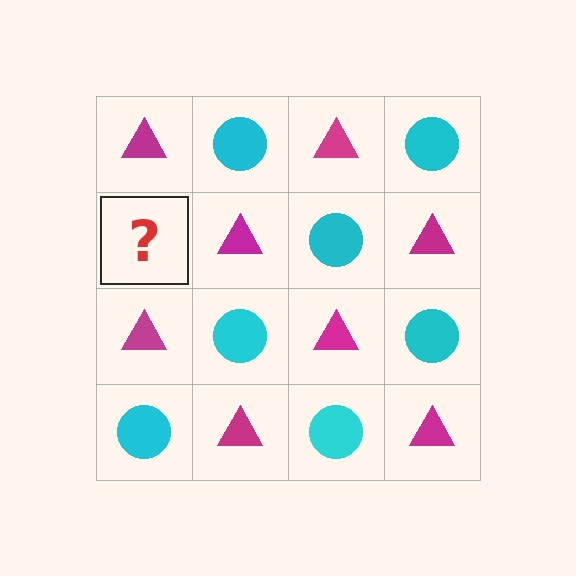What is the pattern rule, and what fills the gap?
The rule is that it alternates magenta triangle and cyan circle in a checkerboard pattern. The gap should be filled with a cyan circle.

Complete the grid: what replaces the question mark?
The question mark should be replaced with a cyan circle.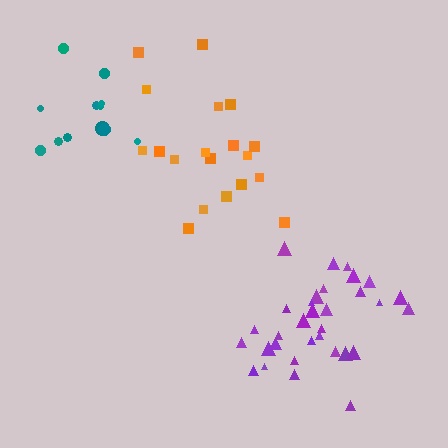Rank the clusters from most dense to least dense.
teal, purple, orange.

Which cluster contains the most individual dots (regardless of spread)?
Purple (32).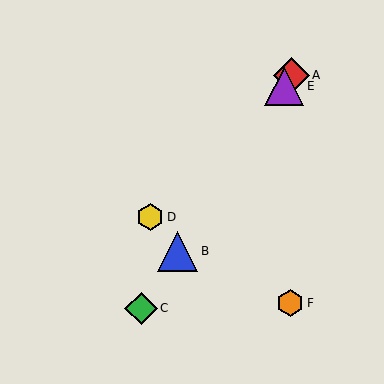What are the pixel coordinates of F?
Object F is at (290, 303).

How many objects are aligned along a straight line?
4 objects (A, B, C, E) are aligned along a straight line.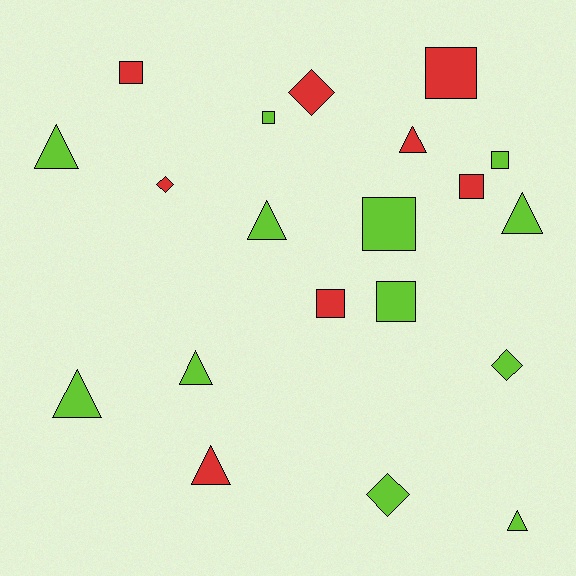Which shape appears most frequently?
Square, with 8 objects.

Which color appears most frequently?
Lime, with 12 objects.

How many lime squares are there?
There are 4 lime squares.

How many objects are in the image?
There are 20 objects.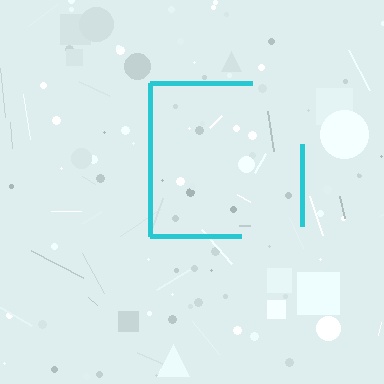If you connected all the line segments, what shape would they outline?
They would outline a square.